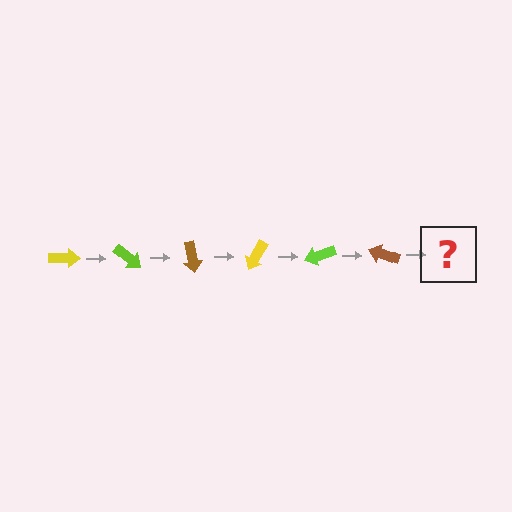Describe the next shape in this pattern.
It should be a yellow arrow, rotated 240 degrees from the start.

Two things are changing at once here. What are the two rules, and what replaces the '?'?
The two rules are that it rotates 40 degrees each step and the color cycles through yellow, lime, and brown. The '?' should be a yellow arrow, rotated 240 degrees from the start.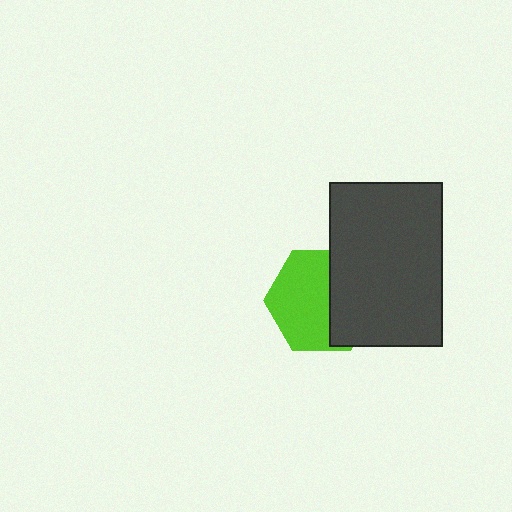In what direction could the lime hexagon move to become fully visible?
The lime hexagon could move left. That would shift it out from behind the dark gray rectangle entirely.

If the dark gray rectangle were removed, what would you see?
You would see the complete lime hexagon.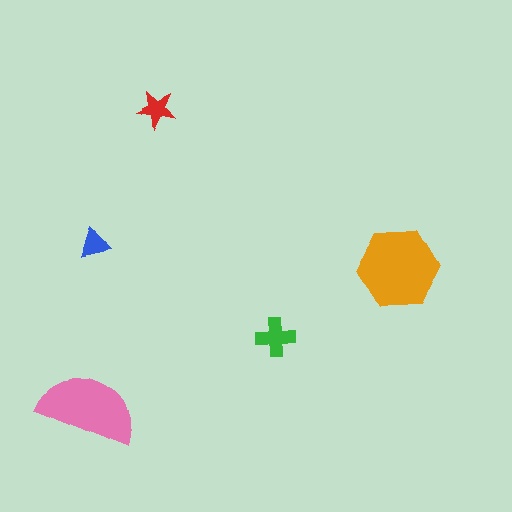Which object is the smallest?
The blue triangle.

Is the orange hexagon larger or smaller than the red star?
Larger.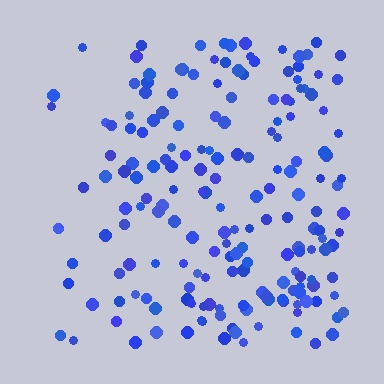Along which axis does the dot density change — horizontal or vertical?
Horizontal.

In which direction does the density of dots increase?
From left to right, with the right side densest.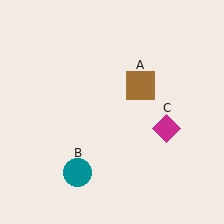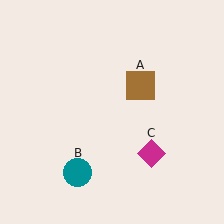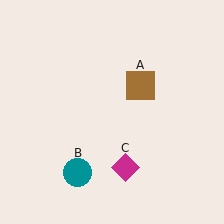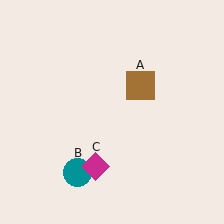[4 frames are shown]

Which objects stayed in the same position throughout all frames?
Brown square (object A) and teal circle (object B) remained stationary.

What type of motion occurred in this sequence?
The magenta diamond (object C) rotated clockwise around the center of the scene.